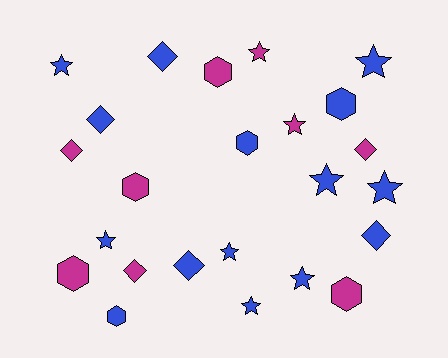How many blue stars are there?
There are 8 blue stars.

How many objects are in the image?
There are 24 objects.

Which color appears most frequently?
Blue, with 15 objects.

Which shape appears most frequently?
Star, with 10 objects.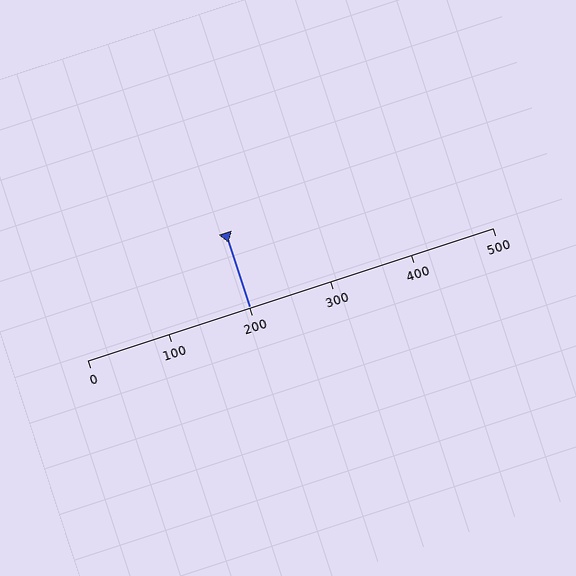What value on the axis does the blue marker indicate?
The marker indicates approximately 200.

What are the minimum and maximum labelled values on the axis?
The axis runs from 0 to 500.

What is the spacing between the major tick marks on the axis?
The major ticks are spaced 100 apart.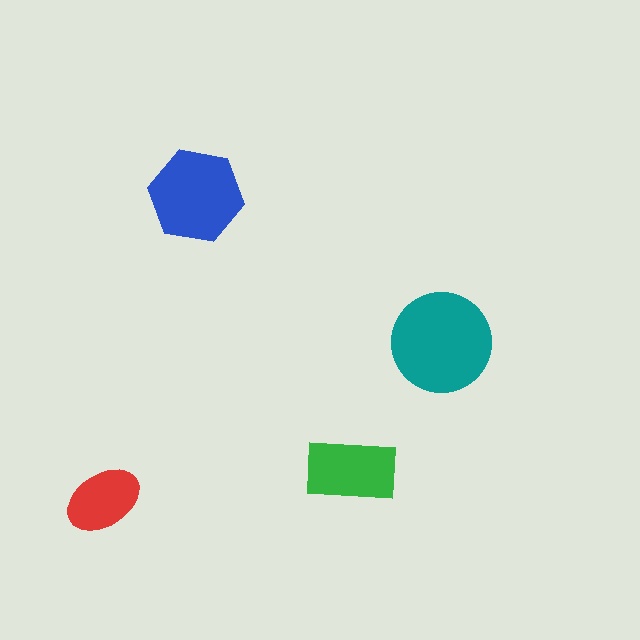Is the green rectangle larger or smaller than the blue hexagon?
Smaller.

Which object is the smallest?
The red ellipse.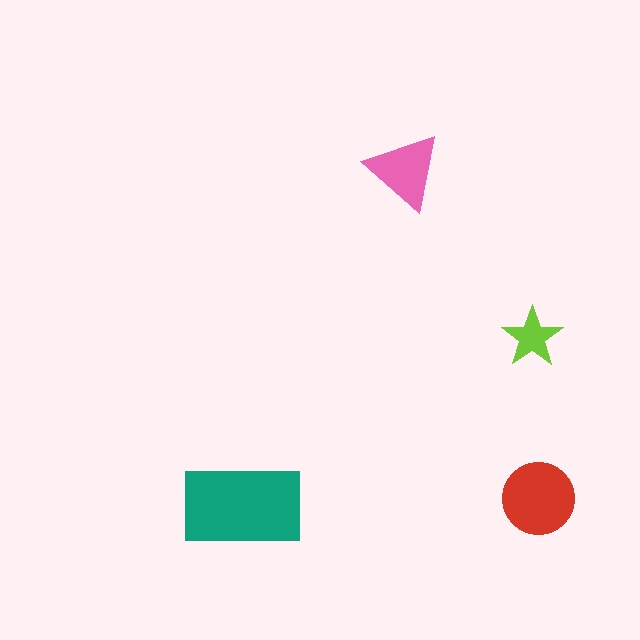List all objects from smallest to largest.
The lime star, the pink triangle, the red circle, the teal rectangle.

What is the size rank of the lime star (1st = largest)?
4th.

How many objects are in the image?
There are 4 objects in the image.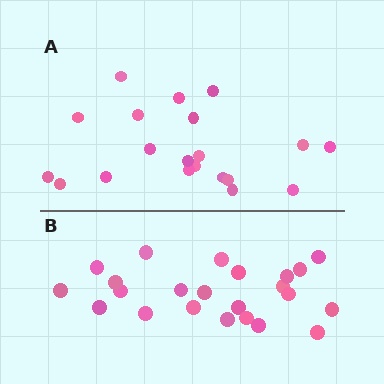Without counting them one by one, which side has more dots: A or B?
Region B (the bottom region) has more dots.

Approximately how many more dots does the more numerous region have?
Region B has just a few more — roughly 2 or 3 more dots than region A.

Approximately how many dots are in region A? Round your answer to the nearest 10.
About 20 dots.